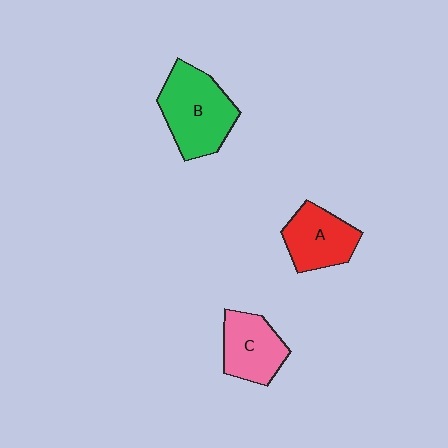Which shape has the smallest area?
Shape C (pink).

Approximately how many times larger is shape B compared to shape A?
Approximately 1.4 times.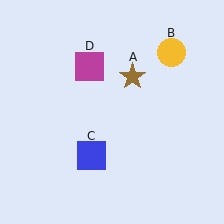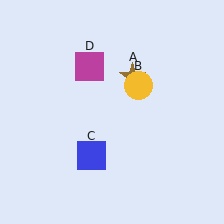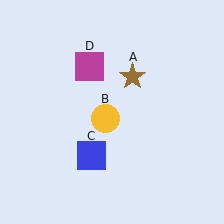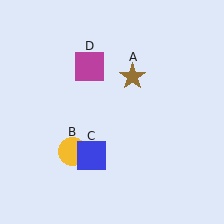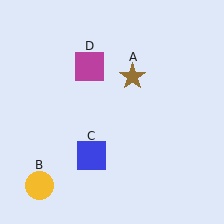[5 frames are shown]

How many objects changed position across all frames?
1 object changed position: yellow circle (object B).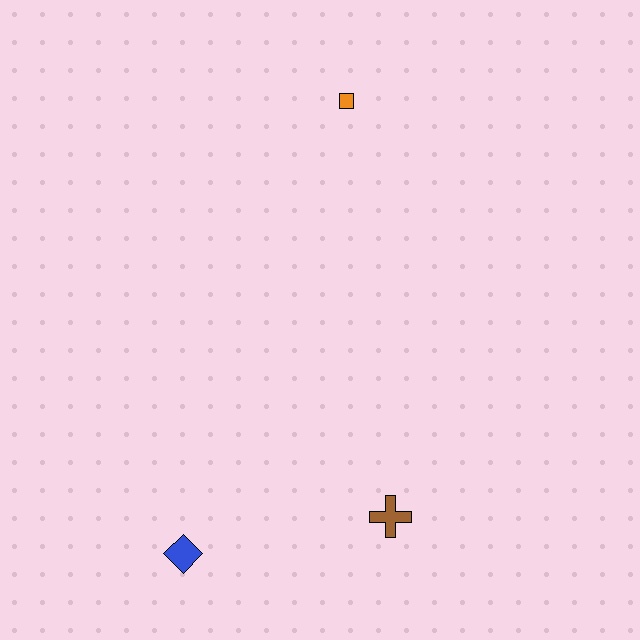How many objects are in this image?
There are 3 objects.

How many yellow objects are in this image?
There are no yellow objects.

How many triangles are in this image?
There are no triangles.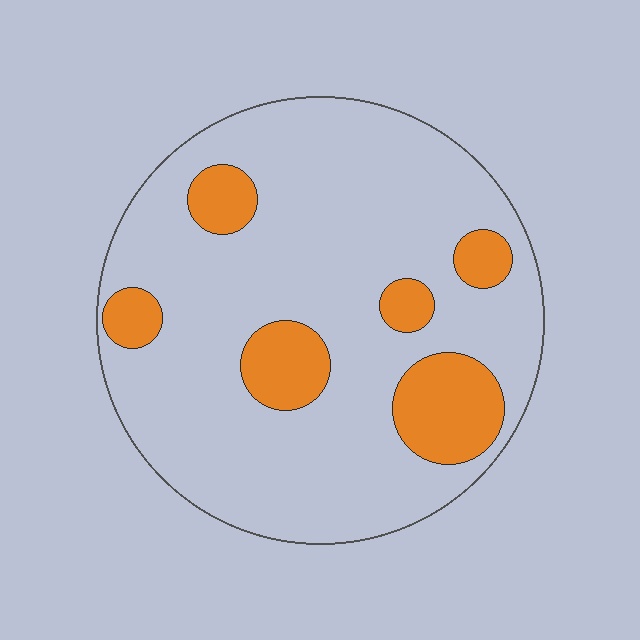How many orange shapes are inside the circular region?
6.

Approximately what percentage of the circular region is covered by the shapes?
Approximately 20%.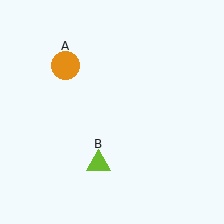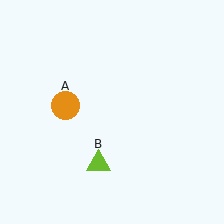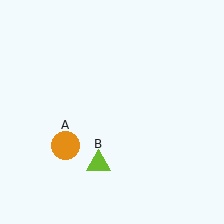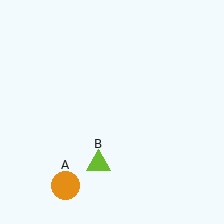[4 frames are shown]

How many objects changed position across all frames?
1 object changed position: orange circle (object A).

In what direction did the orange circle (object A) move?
The orange circle (object A) moved down.